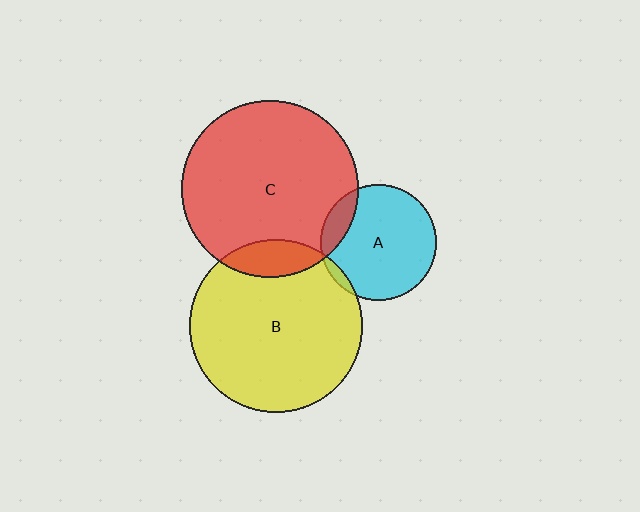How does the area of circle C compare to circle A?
Approximately 2.3 times.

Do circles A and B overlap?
Yes.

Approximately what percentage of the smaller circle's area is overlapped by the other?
Approximately 5%.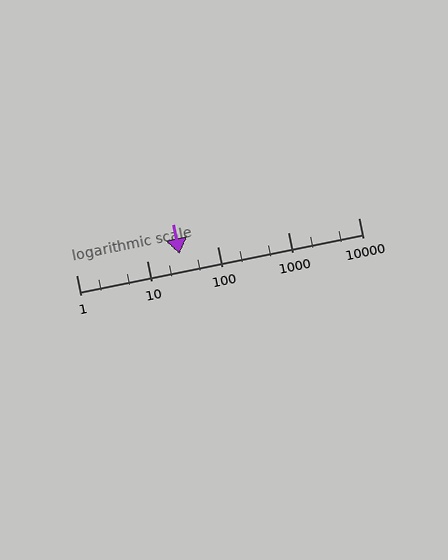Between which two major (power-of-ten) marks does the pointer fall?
The pointer is between 10 and 100.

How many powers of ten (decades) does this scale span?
The scale spans 4 decades, from 1 to 10000.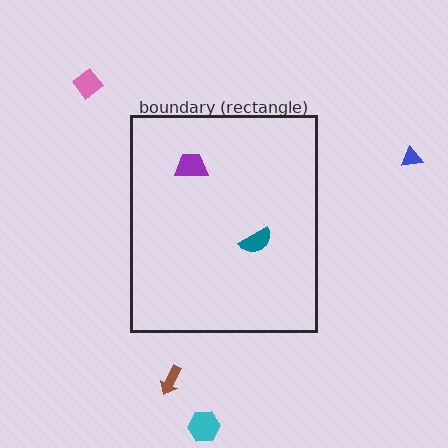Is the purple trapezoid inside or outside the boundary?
Inside.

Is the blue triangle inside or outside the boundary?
Outside.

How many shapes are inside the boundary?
2 inside, 4 outside.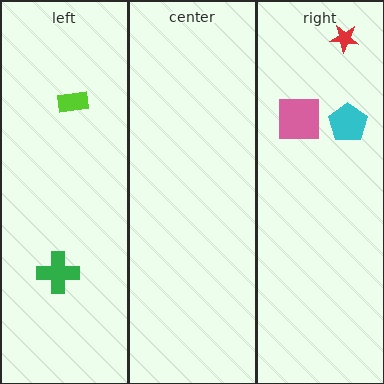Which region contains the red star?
The right region.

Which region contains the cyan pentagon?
The right region.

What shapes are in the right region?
The pink square, the red star, the cyan pentagon.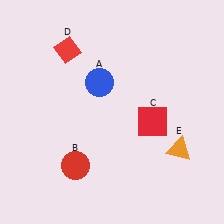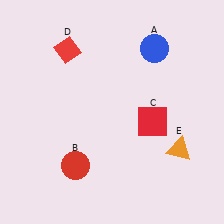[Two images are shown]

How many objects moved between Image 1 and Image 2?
1 object moved between the two images.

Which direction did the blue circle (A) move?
The blue circle (A) moved right.